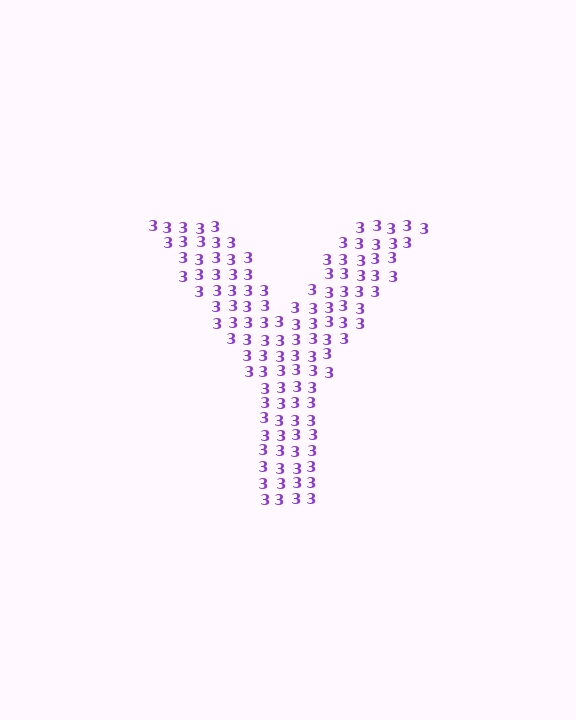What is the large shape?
The large shape is the letter Y.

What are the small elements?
The small elements are digit 3's.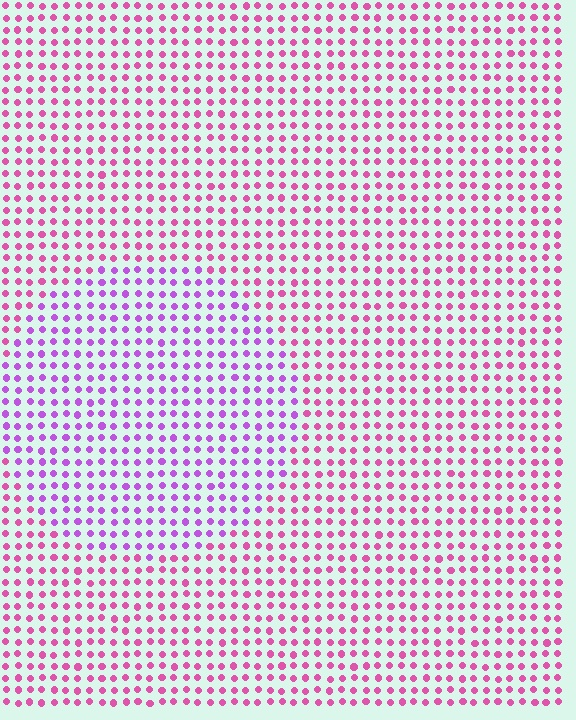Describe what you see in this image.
The image is filled with small pink elements in a uniform arrangement. A circle-shaped region is visible where the elements are tinted to a slightly different hue, forming a subtle color boundary.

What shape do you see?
I see a circle.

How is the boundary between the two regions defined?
The boundary is defined purely by a slight shift in hue (about 36 degrees). Spacing, size, and orientation are identical on both sides.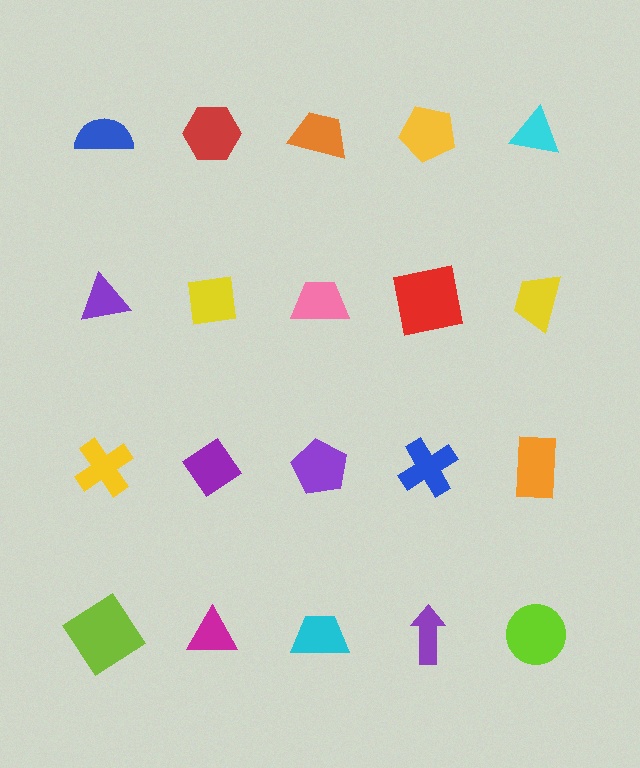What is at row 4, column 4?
A purple arrow.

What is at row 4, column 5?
A lime circle.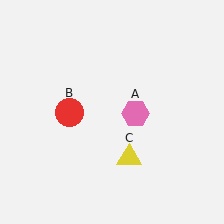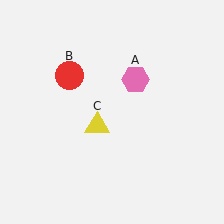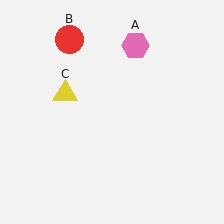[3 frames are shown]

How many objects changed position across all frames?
3 objects changed position: pink hexagon (object A), red circle (object B), yellow triangle (object C).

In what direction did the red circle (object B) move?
The red circle (object B) moved up.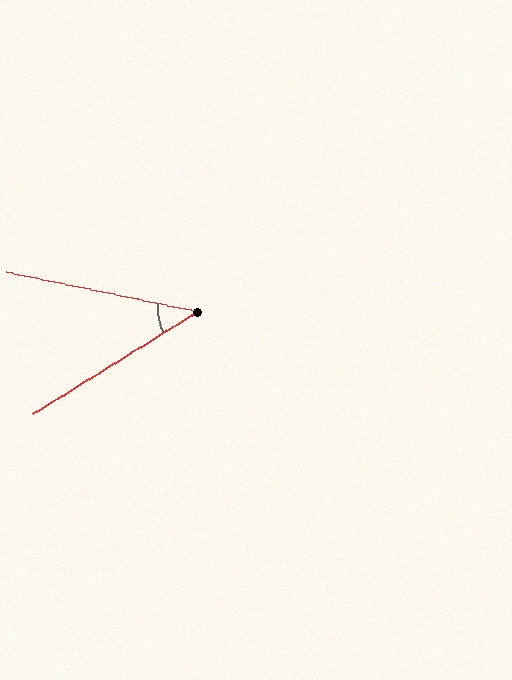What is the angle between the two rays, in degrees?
Approximately 44 degrees.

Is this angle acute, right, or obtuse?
It is acute.